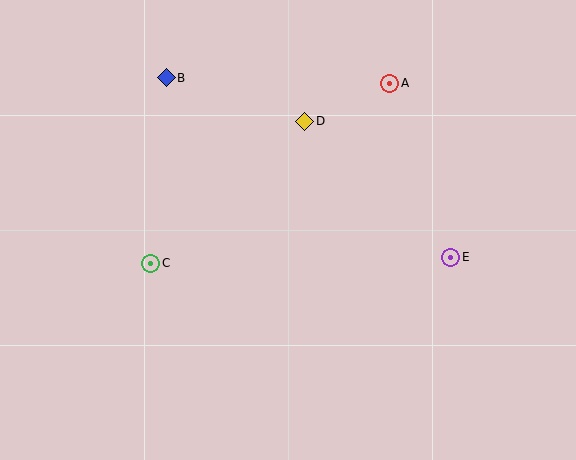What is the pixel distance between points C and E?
The distance between C and E is 300 pixels.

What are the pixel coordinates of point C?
Point C is at (151, 263).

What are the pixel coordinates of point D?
Point D is at (305, 121).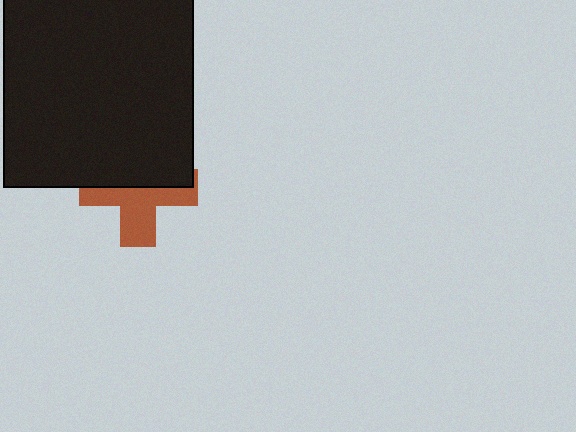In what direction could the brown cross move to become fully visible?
The brown cross could move down. That would shift it out from behind the black square entirely.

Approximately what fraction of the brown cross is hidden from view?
Roughly 49% of the brown cross is hidden behind the black square.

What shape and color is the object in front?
The object in front is a black square.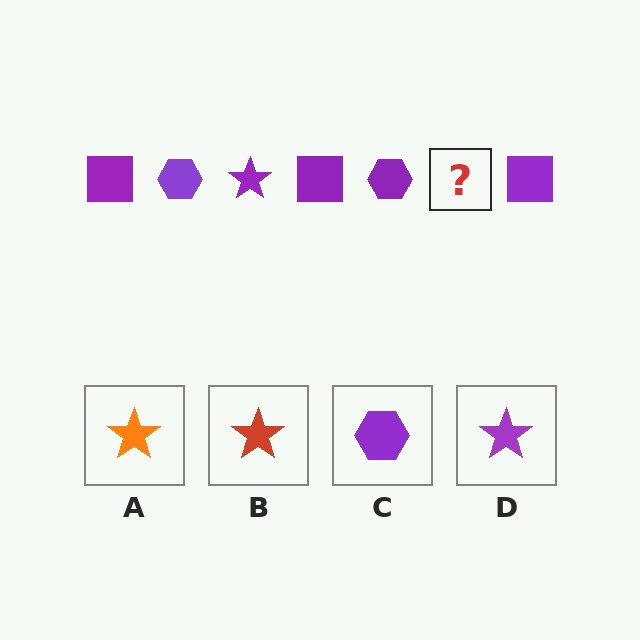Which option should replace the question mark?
Option D.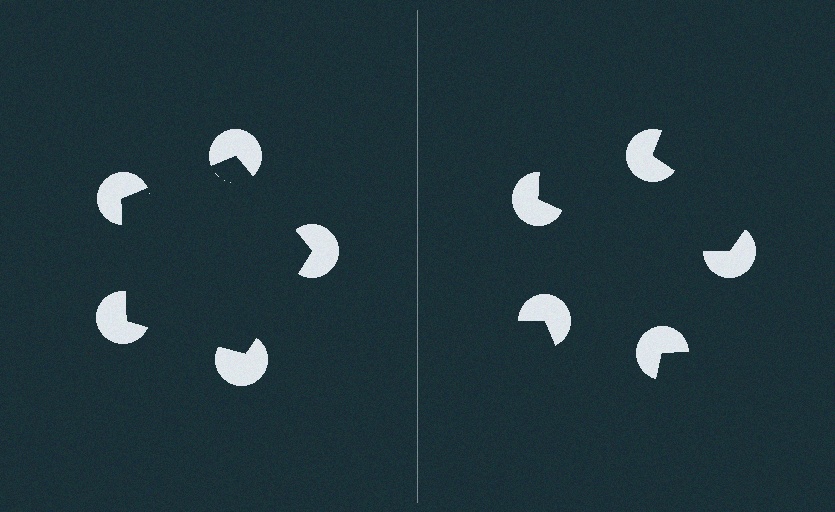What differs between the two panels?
The pac-man discs are positioned identically on both sides; only the wedge orientations differ. On the left they align to a pentagon; on the right they are misaligned.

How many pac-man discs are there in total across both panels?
10 — 5 on each side.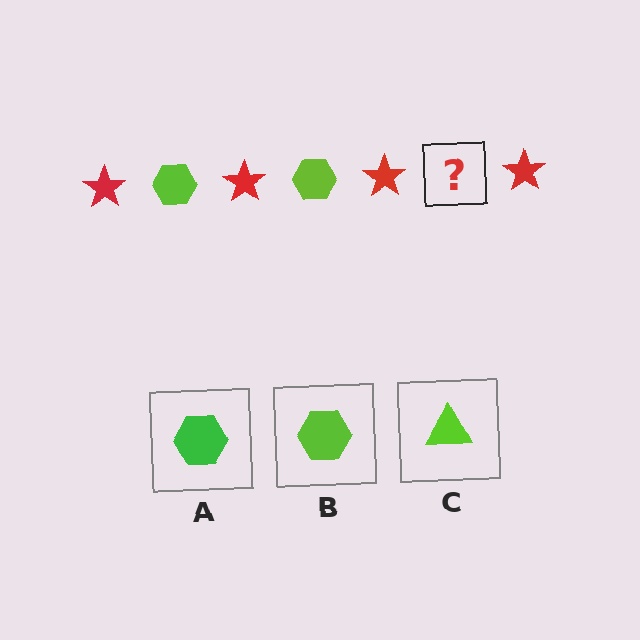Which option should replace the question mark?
Option B.